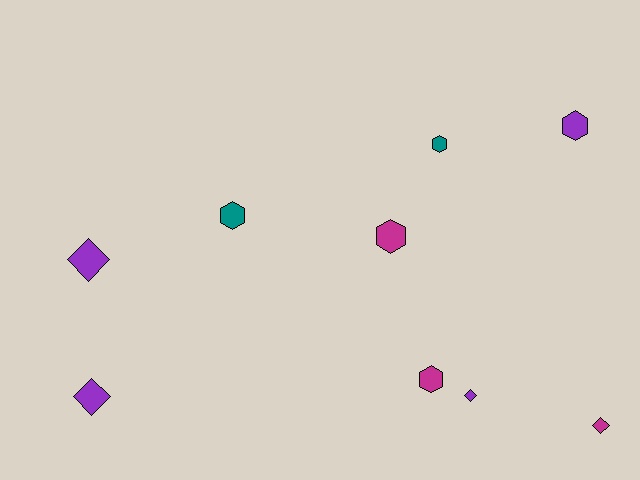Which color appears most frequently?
Purple, with 4 objects.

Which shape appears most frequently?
Hexagon, with 5 objects.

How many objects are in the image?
There are 9 objects.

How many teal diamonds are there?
There are no teal diamonds.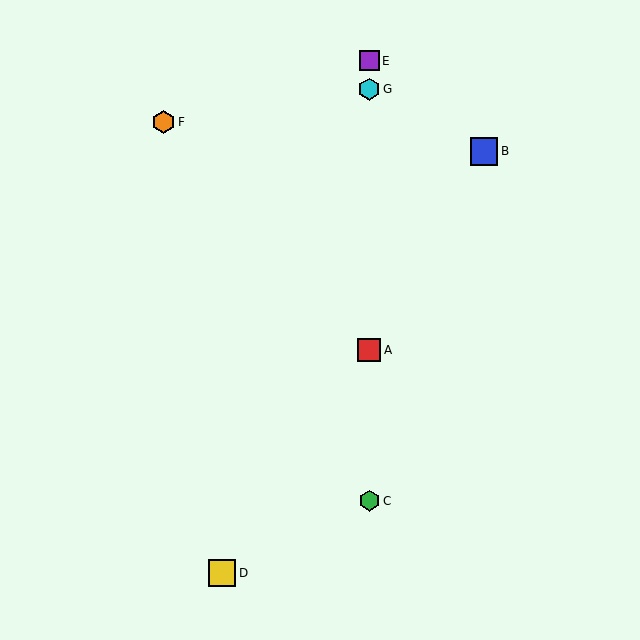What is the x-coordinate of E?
Object E is at x≈369.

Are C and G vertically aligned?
Yes, both are at x≈369.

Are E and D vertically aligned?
No, E is at x≈369 and D is at x≈222.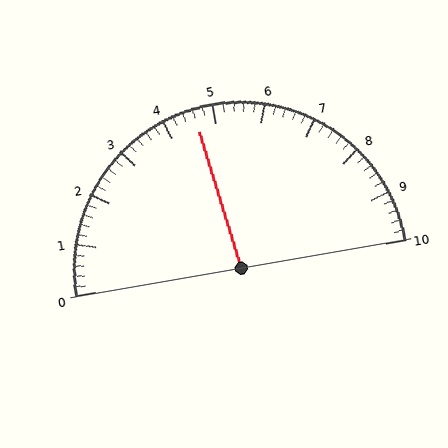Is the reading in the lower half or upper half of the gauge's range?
The reading is in the lower half of the range (0 to 10).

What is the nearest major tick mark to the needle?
The nearest major tick mark is 5.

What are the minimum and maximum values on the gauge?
The gauge ranges from 0 to 10.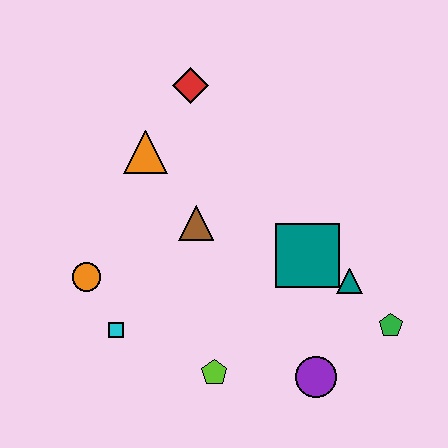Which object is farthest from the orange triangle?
The green pentagon is farthest from the orange triangle.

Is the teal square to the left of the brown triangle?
No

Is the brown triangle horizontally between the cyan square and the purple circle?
Yes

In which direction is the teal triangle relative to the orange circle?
The teal triangle is to the right of the orange circle.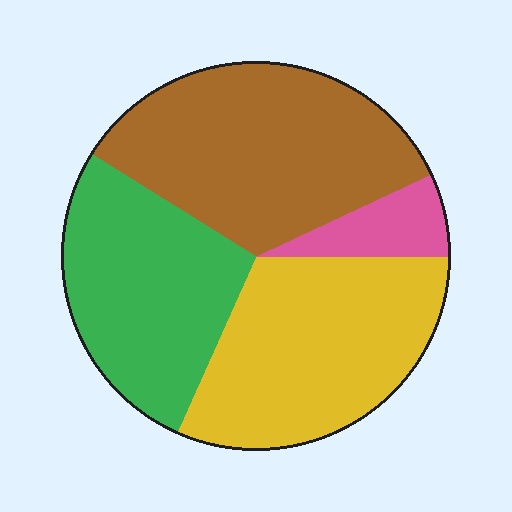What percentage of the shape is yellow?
Yellow takes up between a sixth and a third of the shape.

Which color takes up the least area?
Pink, at roughly 5%.